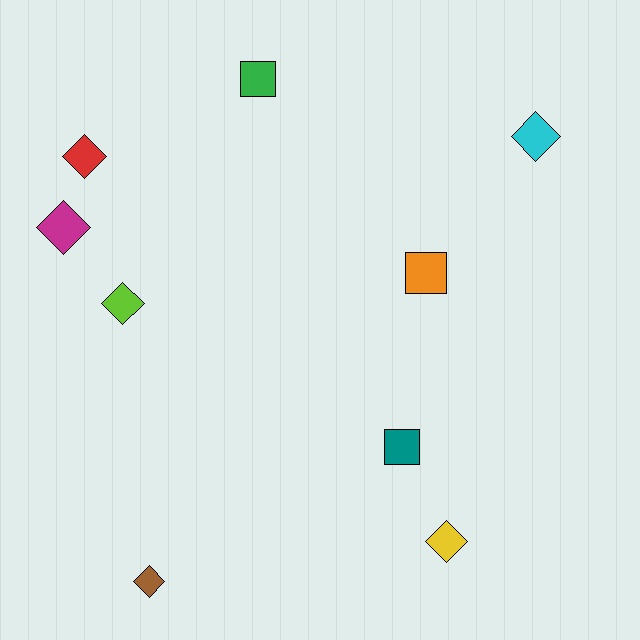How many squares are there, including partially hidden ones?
There are 3 squares.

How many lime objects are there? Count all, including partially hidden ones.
There is 1 lime object.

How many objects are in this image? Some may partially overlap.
There are 9 objects.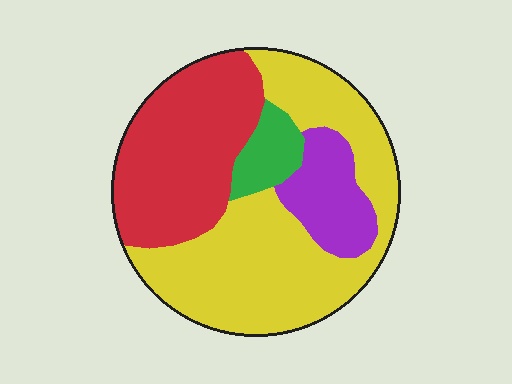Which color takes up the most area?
Yellow, at roughly 50%.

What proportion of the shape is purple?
Purple covers about 10% of the shape.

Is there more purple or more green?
Purple.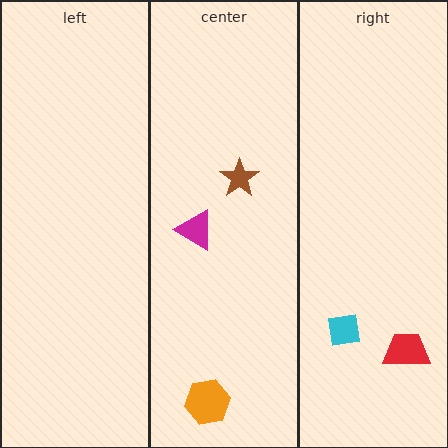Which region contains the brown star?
The center region.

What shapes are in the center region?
The orange hexagon, the brown star, the magenta triangle.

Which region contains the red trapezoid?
The right region.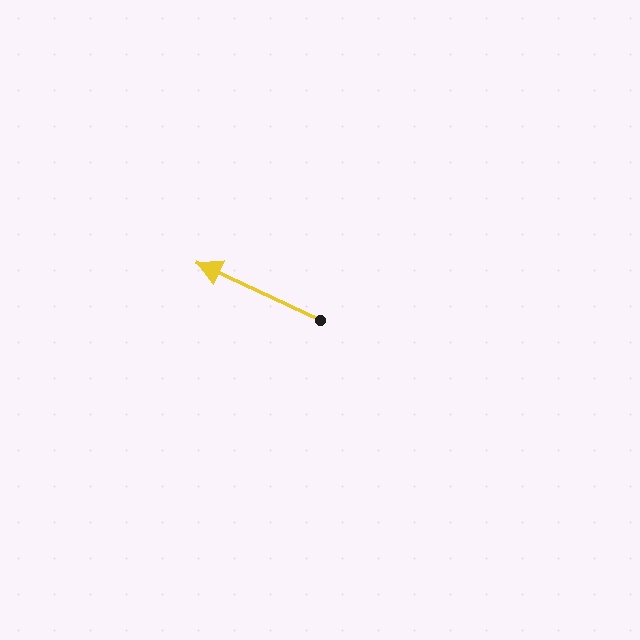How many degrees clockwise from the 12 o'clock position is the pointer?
Approximately 295 degrees.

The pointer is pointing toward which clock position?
Roughly 10 o'clock.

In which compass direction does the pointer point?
Northwest.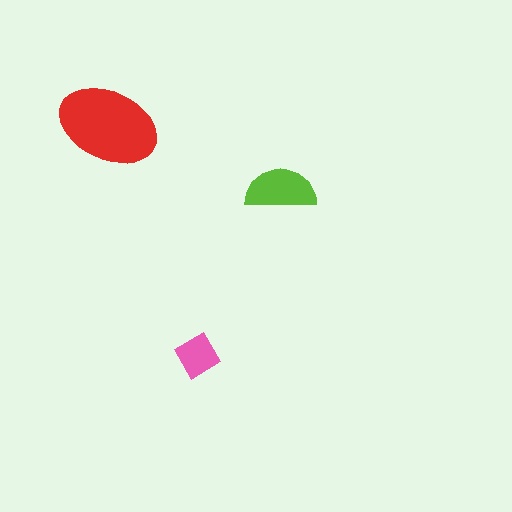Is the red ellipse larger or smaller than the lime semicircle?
Larger.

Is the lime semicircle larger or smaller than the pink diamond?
Larger.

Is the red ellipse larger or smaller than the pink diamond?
Larger.